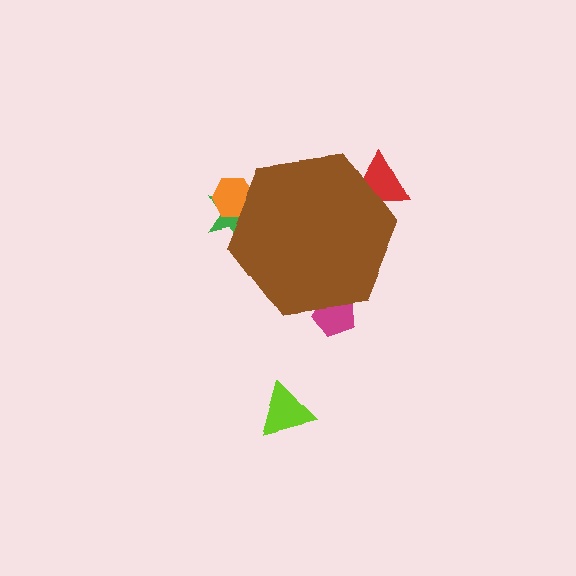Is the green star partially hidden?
Yes, the green star is partially hidden behind the brown hexagon.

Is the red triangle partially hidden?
Yes, the red triangle is partially hidden behind the brown hexagon.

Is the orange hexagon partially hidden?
Yes, the orange hexagon is partially hidden behind the brown hexagon.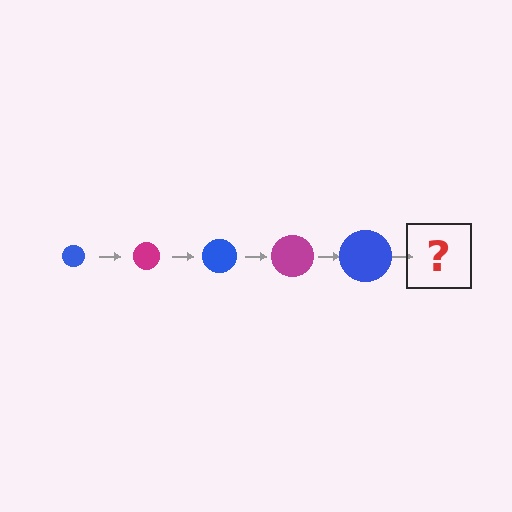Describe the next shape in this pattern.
It should be a magenta circle, larger than the previous one.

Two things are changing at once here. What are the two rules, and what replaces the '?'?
The two rules are that the circle grows larger each step and the color cycles through blue and magenta. The '?' should be a magenta circle, larger than the previous one.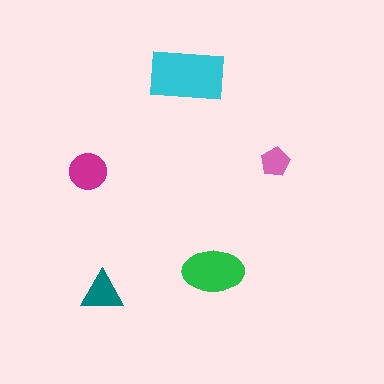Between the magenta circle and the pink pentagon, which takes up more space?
The magenta circle.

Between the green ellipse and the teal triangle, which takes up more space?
The green ellipse.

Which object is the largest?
The cyan rectangle.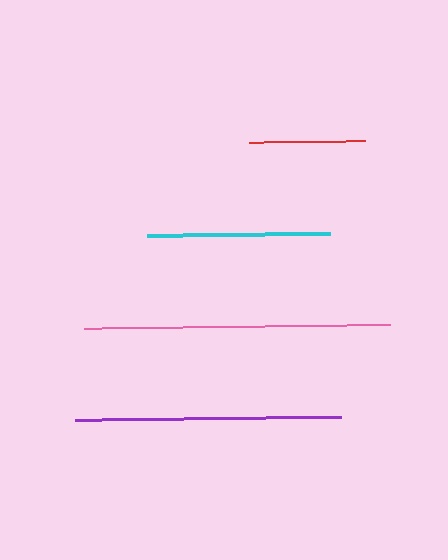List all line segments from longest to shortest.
From longest to shortest: pink, purple, cyan, red.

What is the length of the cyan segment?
The cyan segment is approximately 183 pixels long.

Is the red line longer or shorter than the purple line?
The purple line is longer than the red line.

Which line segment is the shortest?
The red line is the shortest at approximately 116 pixels.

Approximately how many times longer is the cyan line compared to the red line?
The cyan line is approximately 1.6 times the length of the red line.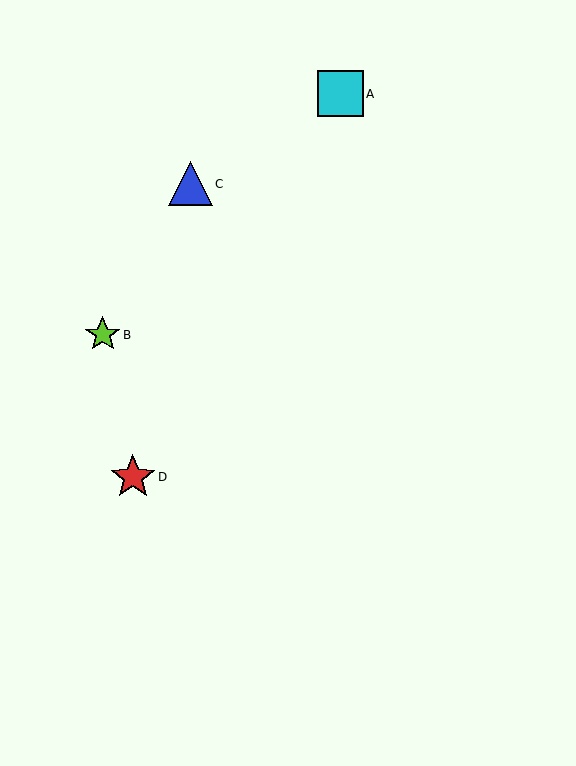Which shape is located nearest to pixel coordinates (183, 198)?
The blue triangle (labeled C) at (190, 184) is nearest to that location.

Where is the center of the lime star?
The center of the lime star is at (103, 335).